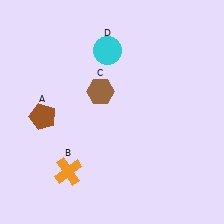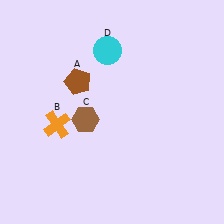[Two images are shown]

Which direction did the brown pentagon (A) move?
The brown pentagon (A) moved right.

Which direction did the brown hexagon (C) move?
The brown hexagon (C) moved down.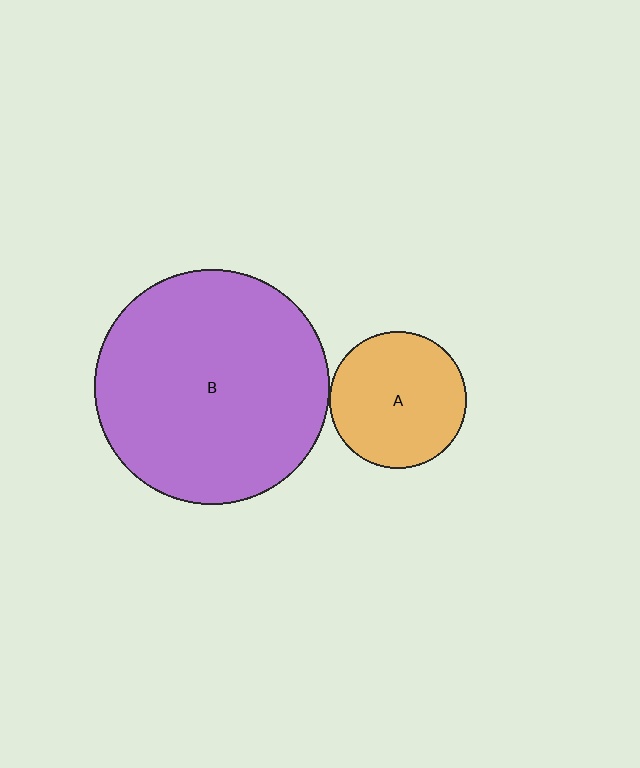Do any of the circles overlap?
No, none of the circles overlap.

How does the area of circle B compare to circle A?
Approximately 3.0 times.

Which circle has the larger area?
Circle B (purple).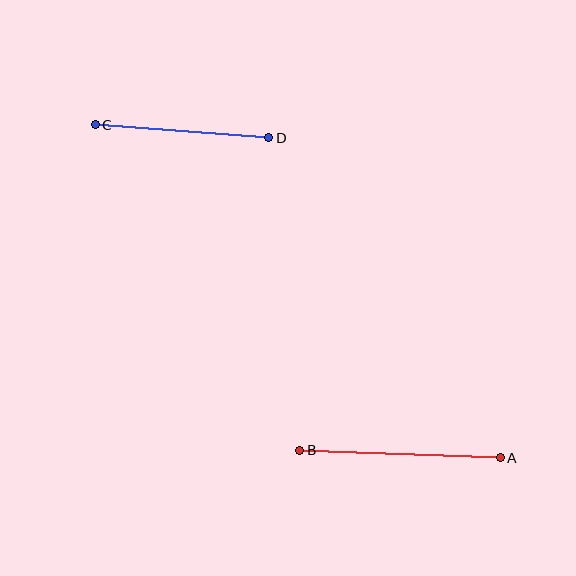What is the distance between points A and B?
The distance is approximately 201 pixels.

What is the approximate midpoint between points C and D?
The midpoint is at approximately (182, 131) pixels.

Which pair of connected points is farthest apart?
Points A and B are farthest apart.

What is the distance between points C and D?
The distance is approximately 174 pixels.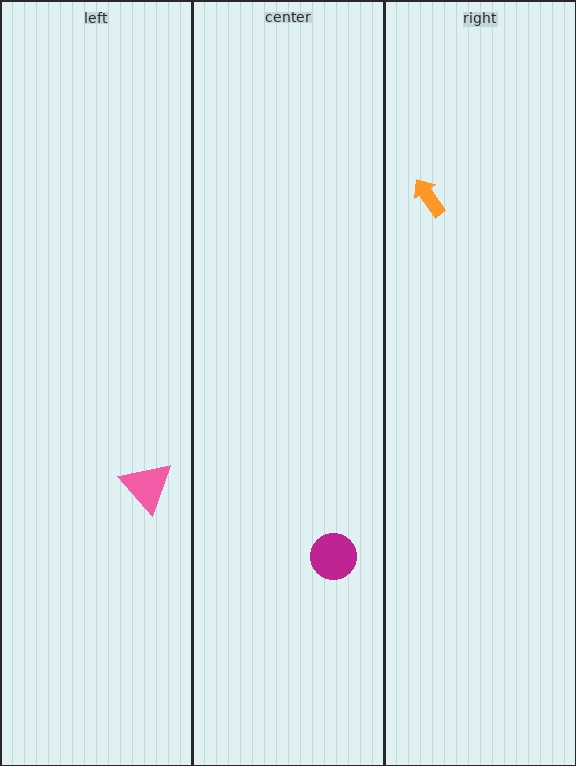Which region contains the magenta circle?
The center region.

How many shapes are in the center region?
1.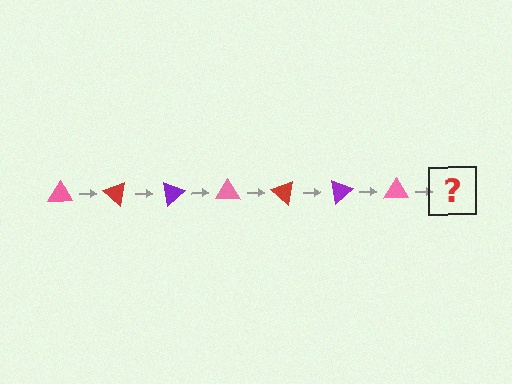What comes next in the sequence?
The next element should be a red triangle, rotated 280 degrees from the start.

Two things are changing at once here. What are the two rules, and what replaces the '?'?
The two rules are that it rotates 40 degrees each step and the color cycles through pink, red, and purple. The '?' should be a red triangle, rotated 280 degrees from the start.